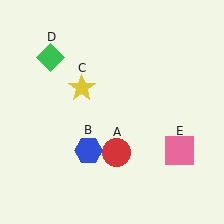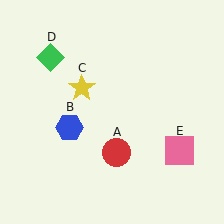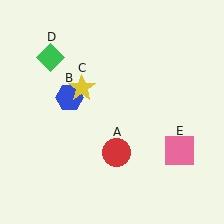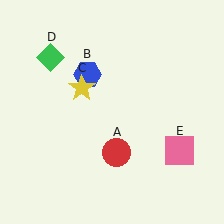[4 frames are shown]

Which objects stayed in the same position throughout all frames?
Red circle (object A) and yellow star (object C) and green diamond (object D) and pink square (object E) remained stationary.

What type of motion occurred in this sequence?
The blue hexagon (object B) rotated clockwise around the center of the scene.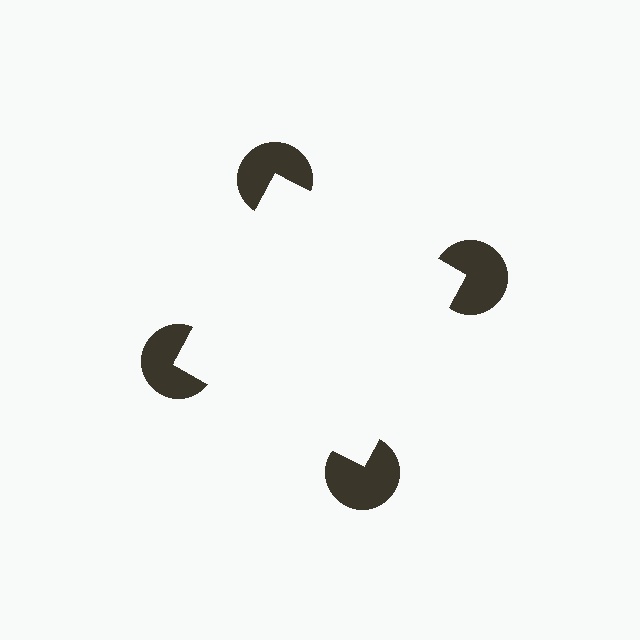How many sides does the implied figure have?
4 sides.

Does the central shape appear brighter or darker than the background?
It typically appears slightly brighter than the background, even though no actual brightness change is drawn.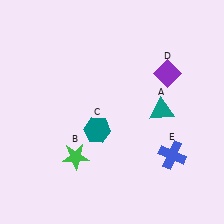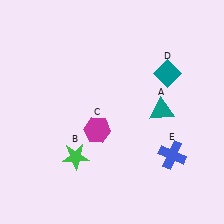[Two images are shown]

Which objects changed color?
C changed from teal to magenta. D changed from purple to teal.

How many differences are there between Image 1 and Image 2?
There are 2 differences between the two images.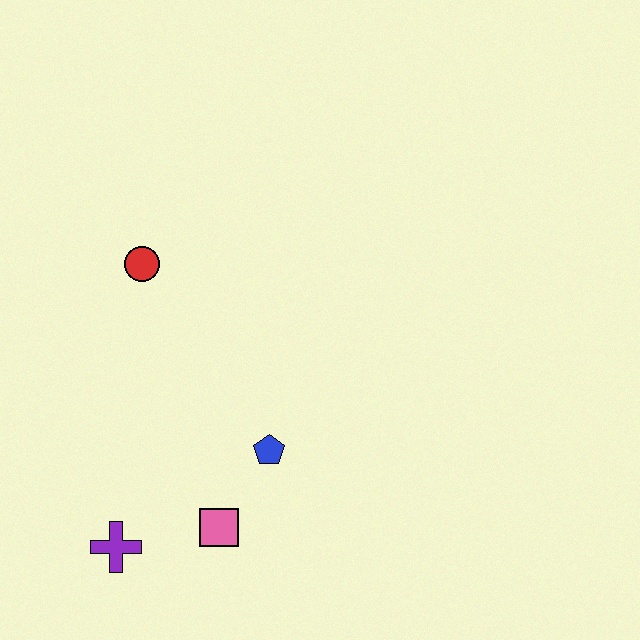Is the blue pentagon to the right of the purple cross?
Yes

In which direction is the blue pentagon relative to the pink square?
The blue pentagon is above the pink square.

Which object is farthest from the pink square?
The red circle is farthest from the pink square.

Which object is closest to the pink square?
The blue pentagon is closest to the pink square.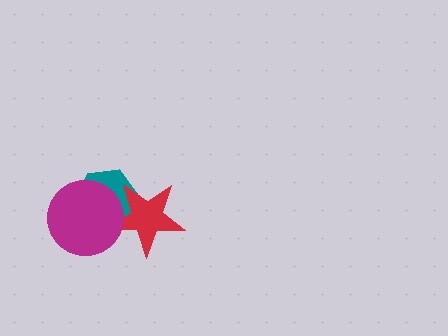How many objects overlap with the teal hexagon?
2 objects overlap with the teal hexagon.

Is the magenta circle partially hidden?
No, no other shape covers it.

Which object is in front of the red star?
The magenta circle is in front of the red star.